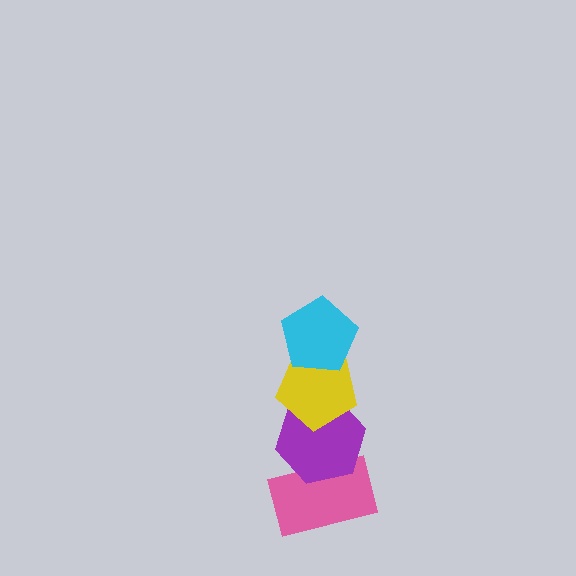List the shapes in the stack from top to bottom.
From top to bottom: the cyan pentagon, the yellow pentagon, the purple hexagon, the pink rectangle.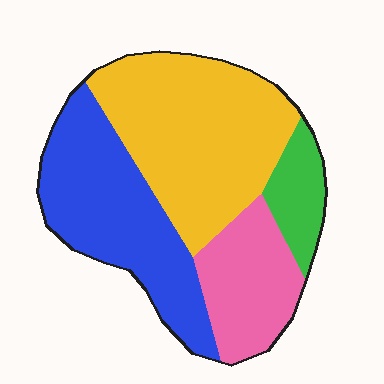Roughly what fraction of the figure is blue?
Blue takes up about one third (1/3) of the figure.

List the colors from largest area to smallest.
From largest to smallest: yellow, blue, pink, green.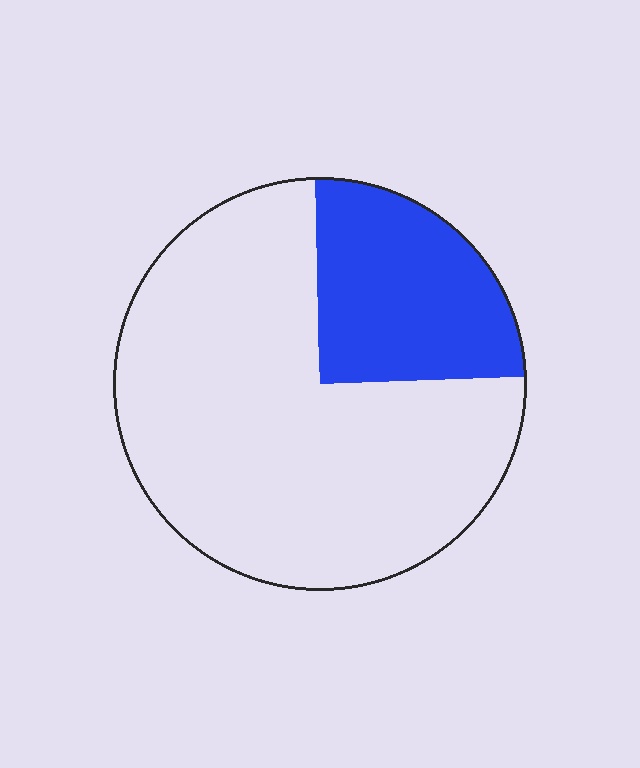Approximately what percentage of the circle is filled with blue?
Approximately 25%.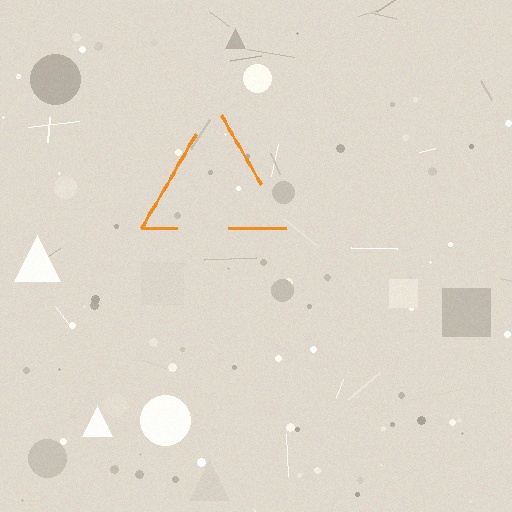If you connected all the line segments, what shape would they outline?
They would outline a triangle.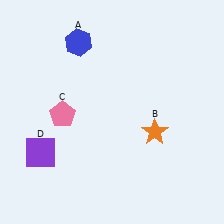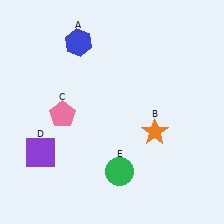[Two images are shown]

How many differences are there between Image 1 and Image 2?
There is 1 difference between the two images.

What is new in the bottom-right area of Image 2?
A green circle (E) was added in the bottom-right area of Image 2.